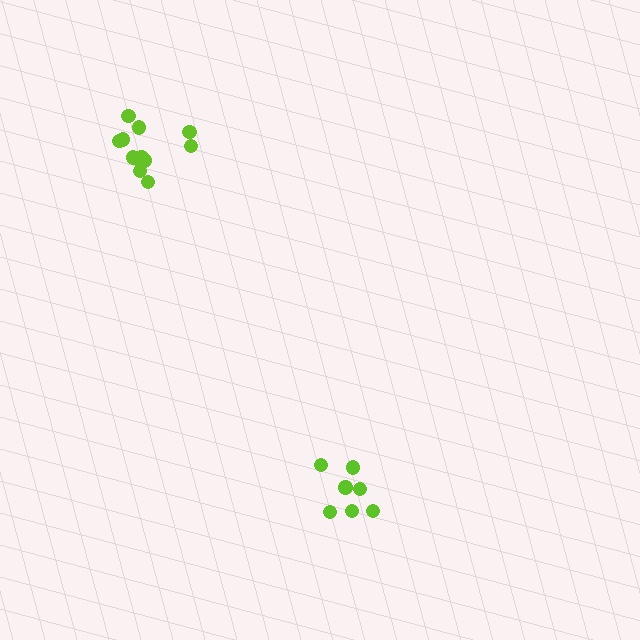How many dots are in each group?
Group 1: 13 dots, Group 2: 7 dots (20 total).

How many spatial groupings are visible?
There are 2 spatial groupings.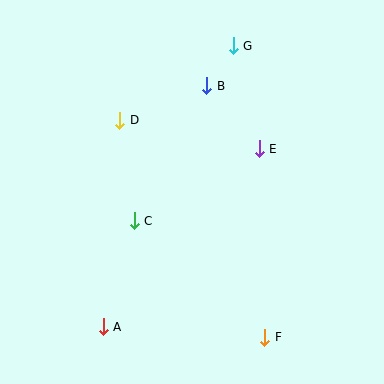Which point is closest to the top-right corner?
Point G is closest to the top-right corner.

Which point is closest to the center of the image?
Point C at (134, 221) is closest to the center.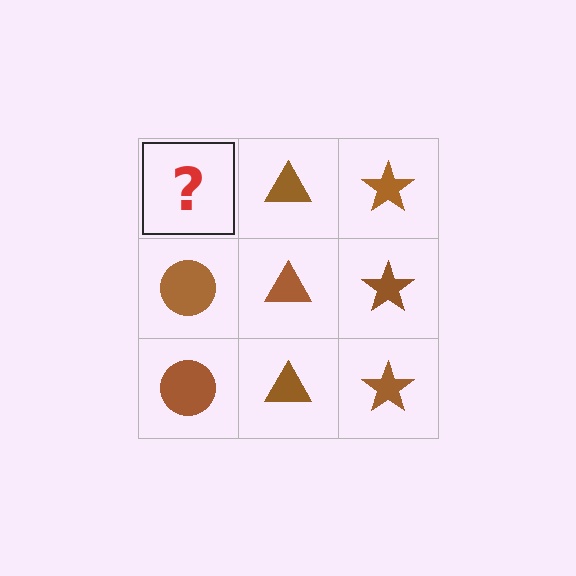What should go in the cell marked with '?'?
The missing cell should contain a brown circle.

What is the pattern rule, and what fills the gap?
The rule is that each column has a consistent shape. The gap should be filled with a brown circle.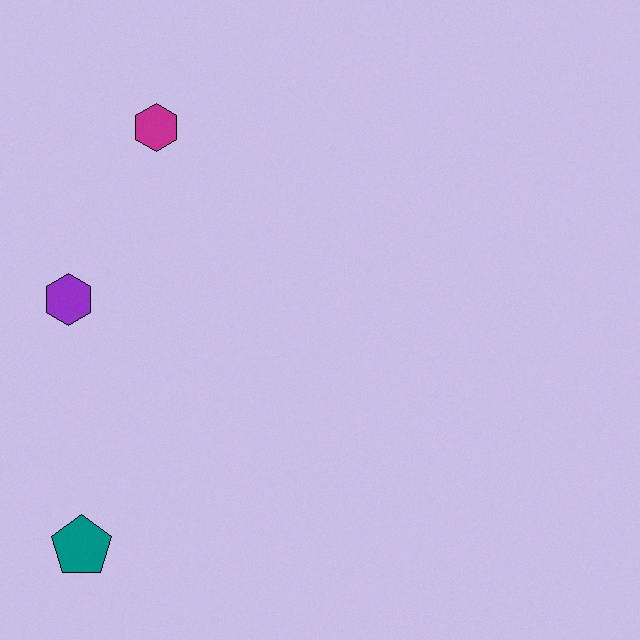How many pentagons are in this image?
There is 1 pentagon.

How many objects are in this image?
There are 3 objects.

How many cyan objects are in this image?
There are no cyan objects.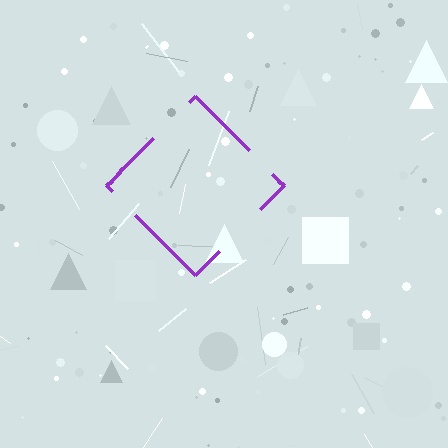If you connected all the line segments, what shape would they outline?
They would outline a diamond.